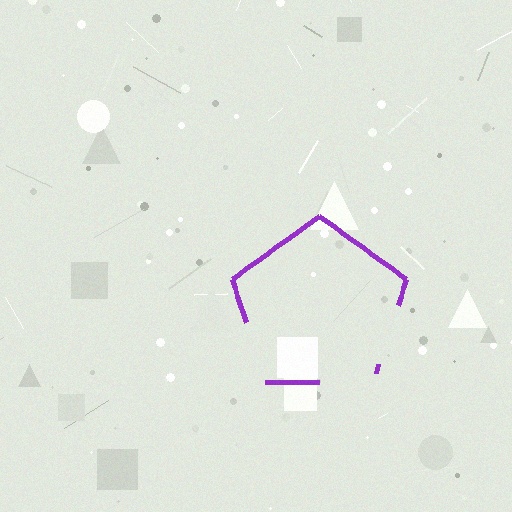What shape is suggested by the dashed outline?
The dashed outline suggests a pentagon.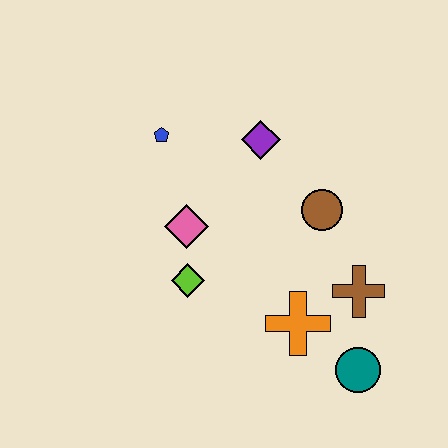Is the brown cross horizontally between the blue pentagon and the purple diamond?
No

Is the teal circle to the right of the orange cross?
Yes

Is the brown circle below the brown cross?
No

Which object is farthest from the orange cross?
The blue pentagon is farthest from the orange cross.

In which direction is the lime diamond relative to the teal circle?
The lime diamond is to the left of the teal circle.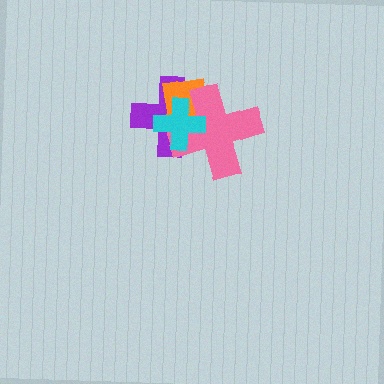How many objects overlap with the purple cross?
3 objects overlap with the purple cross.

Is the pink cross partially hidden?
Yes, it is partially covered by another shape.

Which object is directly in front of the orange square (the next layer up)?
The pink cross is directly in front of the orange square.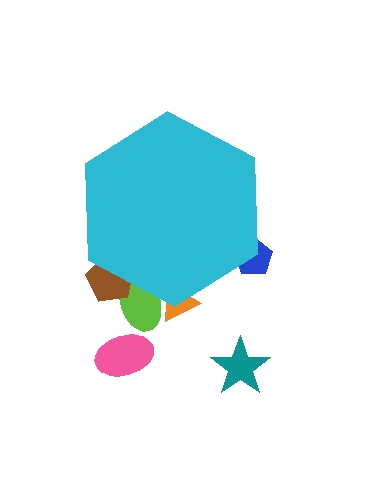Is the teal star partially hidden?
No, the teal star is fully visible.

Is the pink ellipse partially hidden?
No, the pink ellipse is fully visible.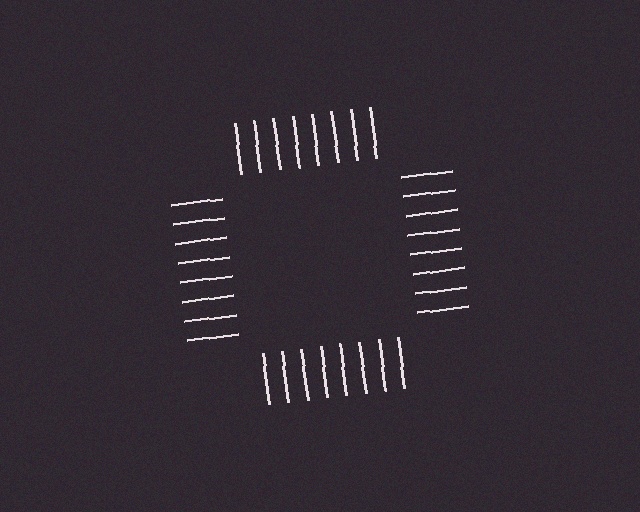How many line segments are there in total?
32 — 8 along each of the 4 edges.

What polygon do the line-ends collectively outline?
An illusory square — the line segments terminate on its edges but no continuous stroke is drawn.